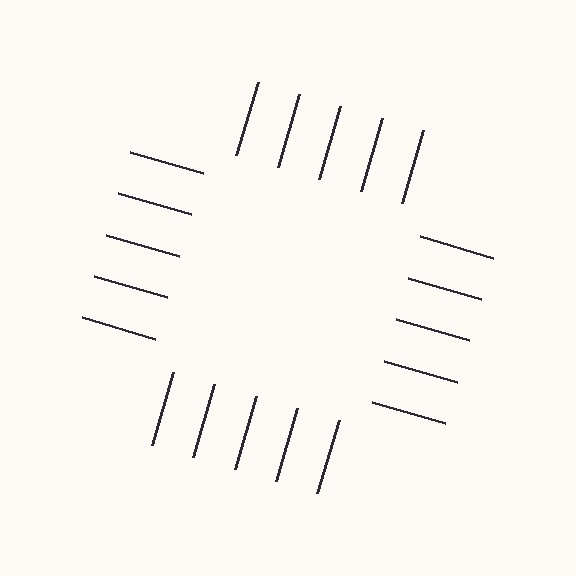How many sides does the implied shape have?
4 sides — the line-ends trace a square.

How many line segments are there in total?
20 — 5 along each of the 4 edges.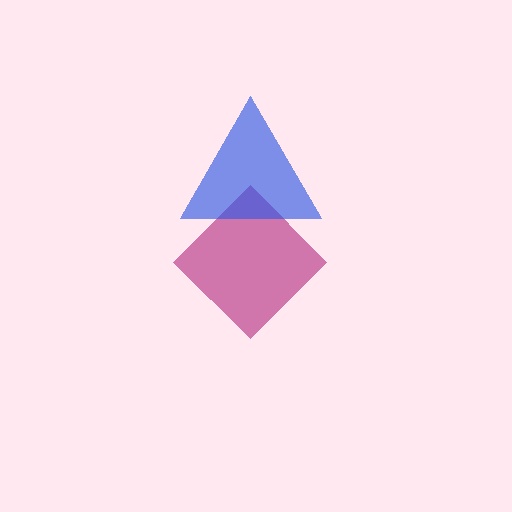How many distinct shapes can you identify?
There are 2 distinct shapes: a magenta diamond, a blue triangle.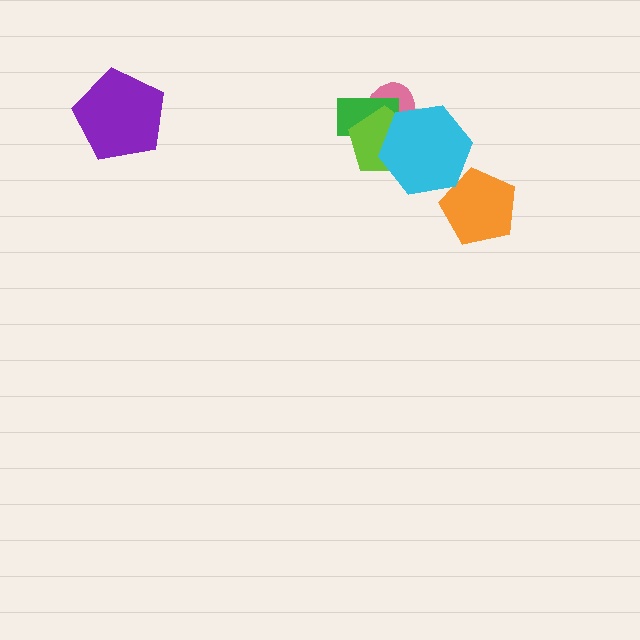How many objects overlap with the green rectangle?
3 objects overlap with the green rectangle.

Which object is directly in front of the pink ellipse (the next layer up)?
The green rectangle is directly in front of the pink ellipse.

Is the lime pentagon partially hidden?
Yes, it is partially covered by another shape.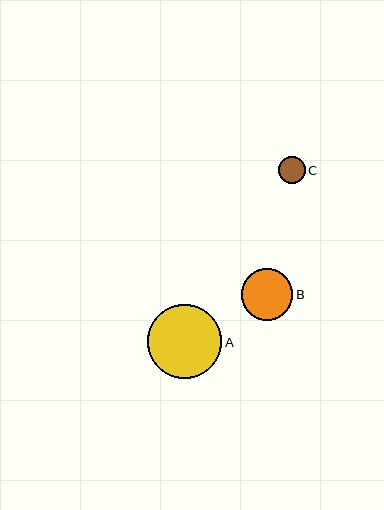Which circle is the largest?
Circle A is the largest with a size of approximately 74 pixels.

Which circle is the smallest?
Circle C is the smallest with a size of approximately 26 pixels.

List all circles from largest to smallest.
From largest to smallest: A, B, C.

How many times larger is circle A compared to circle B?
Circle A is approximately 1.4 times the size of circle B.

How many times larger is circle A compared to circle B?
Circle A is approximately 1.4 times the size of circle B.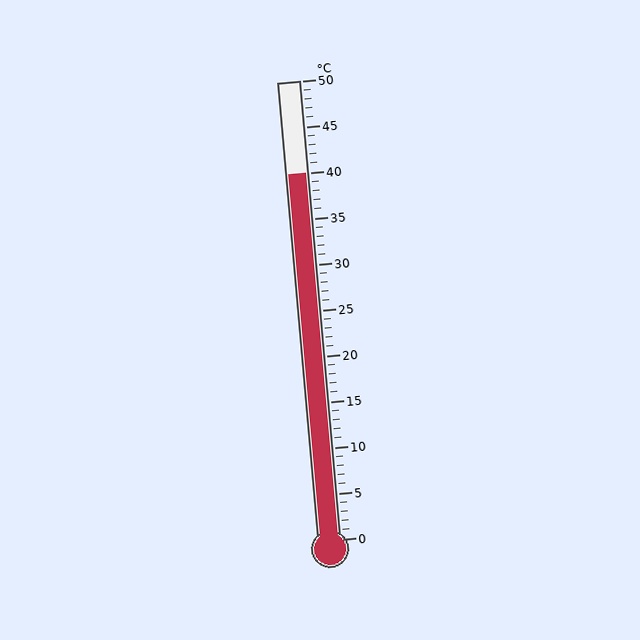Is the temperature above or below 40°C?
The temperature is at 40°C.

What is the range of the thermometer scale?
The thermometer scale ranges from 0°C to 50°C.